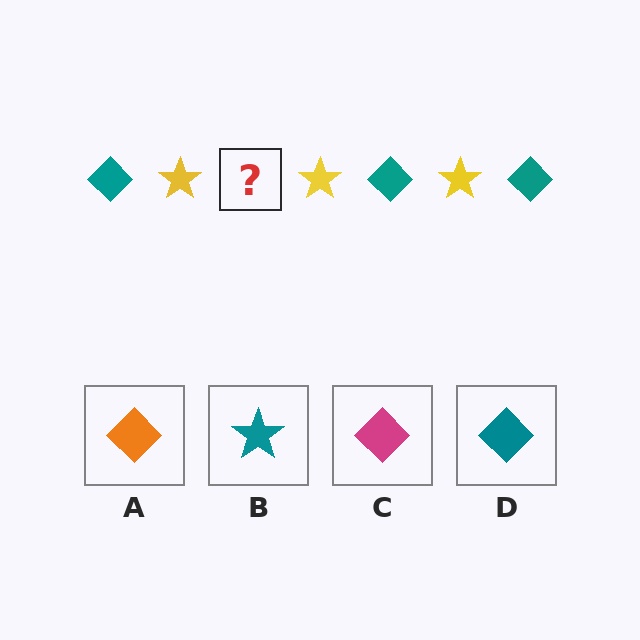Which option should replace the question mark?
Option D.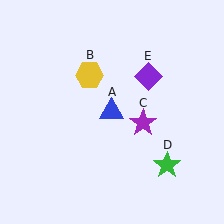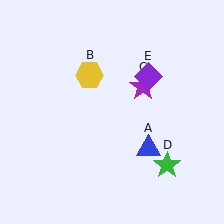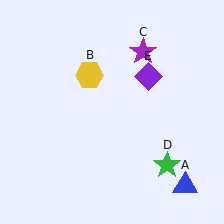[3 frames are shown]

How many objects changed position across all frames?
2 objects changed position: blue triangle (object A), purple star (object C).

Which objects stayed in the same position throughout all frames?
Yellow hexagon (object B) and green star (object D) and purple diamond (object E) remained stationary.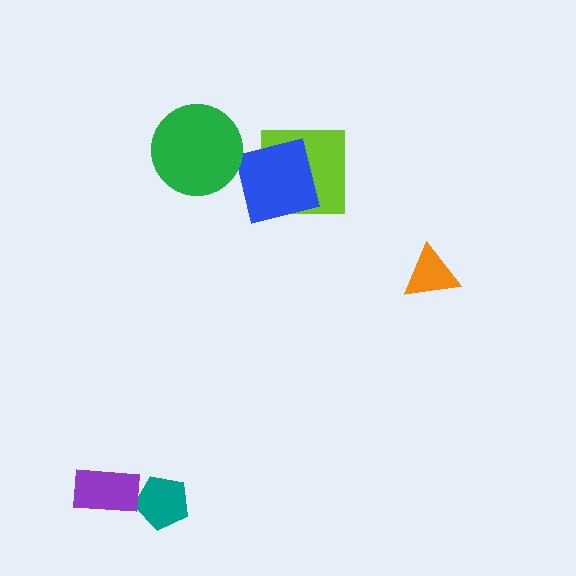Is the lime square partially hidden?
Yes, it is partially covered by another shape.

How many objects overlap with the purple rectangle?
0 objects overlap with the purple rectangle.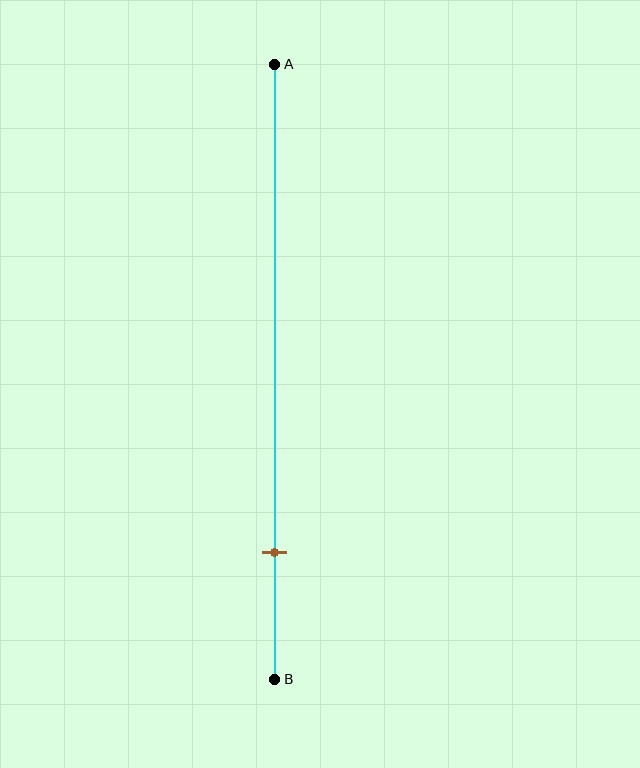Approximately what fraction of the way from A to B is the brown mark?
The brown mark is approximately 80% of the way from A to B.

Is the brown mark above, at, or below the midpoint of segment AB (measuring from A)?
The brown mark is below the midpoint of segment AB.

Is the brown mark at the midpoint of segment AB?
No, the mark is at about 80% from A, not at the 50% midpoint.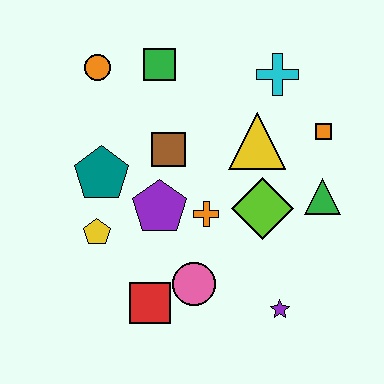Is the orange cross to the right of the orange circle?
Yes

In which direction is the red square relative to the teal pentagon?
The red square is below the teal pentagon.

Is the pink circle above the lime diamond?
No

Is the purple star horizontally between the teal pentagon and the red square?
No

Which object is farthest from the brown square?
The purple star is farthest from the brown square.